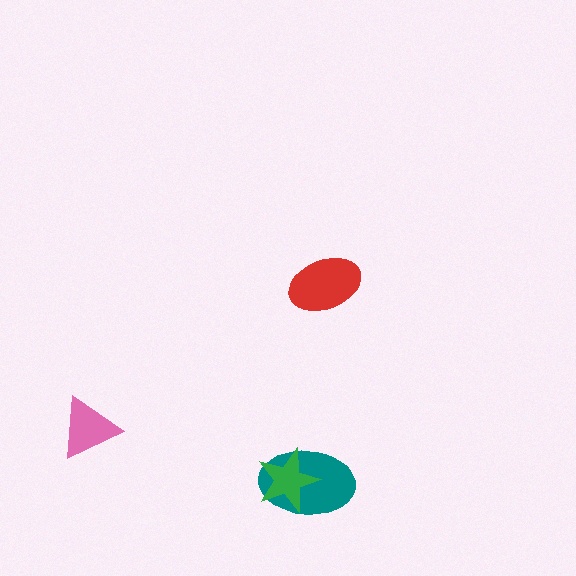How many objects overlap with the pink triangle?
0 objects overlap with the pink triangle.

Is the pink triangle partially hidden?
No, no other shape covers it.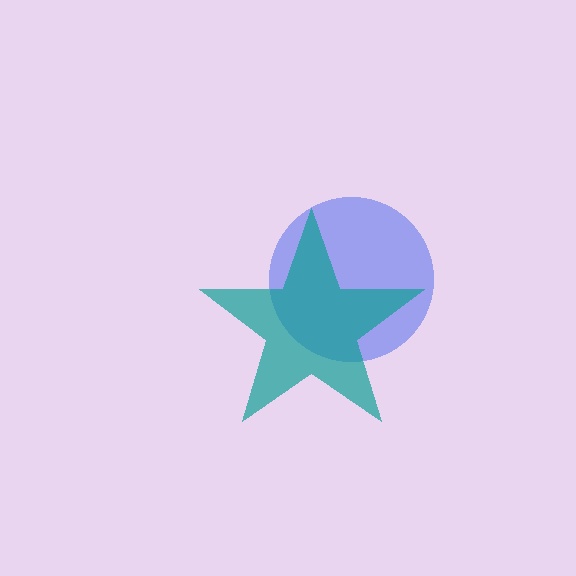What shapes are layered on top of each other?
The layered shapes are: a blue circle, a teal star.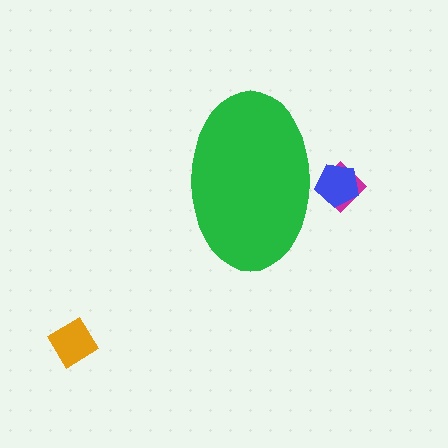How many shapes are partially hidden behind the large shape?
2 shapes are partially hidden.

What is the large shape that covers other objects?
A green ellipse.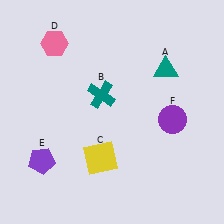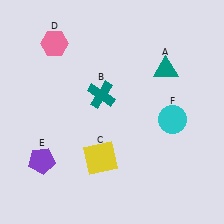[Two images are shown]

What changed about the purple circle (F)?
In Image 1, F is purple. In Image 2, it changed to cyan.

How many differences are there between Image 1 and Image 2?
There is 1 difference between the two images.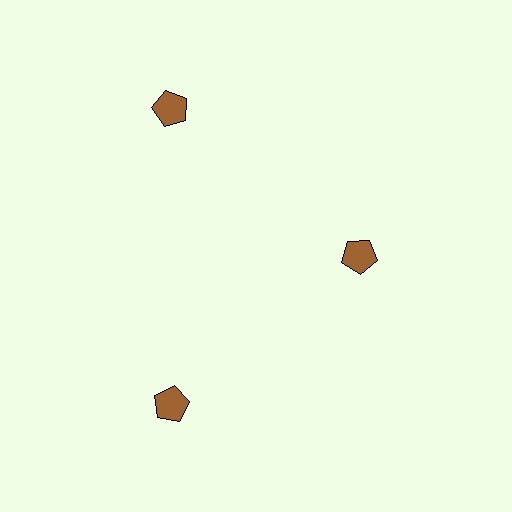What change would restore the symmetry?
The symmetry would be restored by moving it outward, back onto the ring so that all 3 pentagons sit at equal angles and equal distance from the center.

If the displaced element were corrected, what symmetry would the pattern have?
It would have 3-fold rotational symmetry — the pattern would map onto itself every 120 degrees.